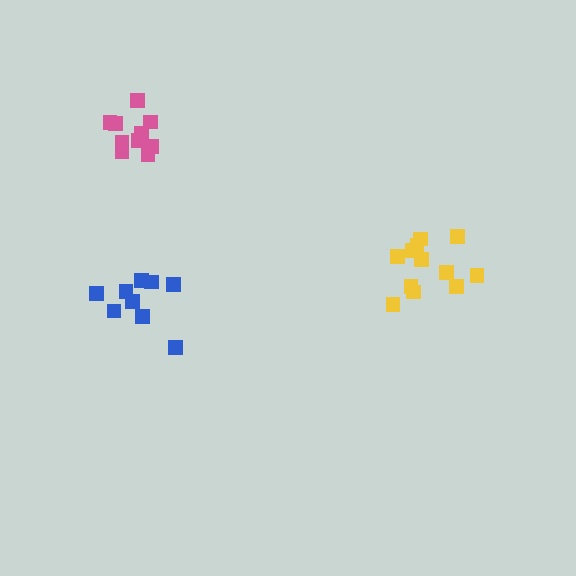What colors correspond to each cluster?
The clusters are colored: blue, pink, yellow.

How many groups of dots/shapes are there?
There are 3 groups.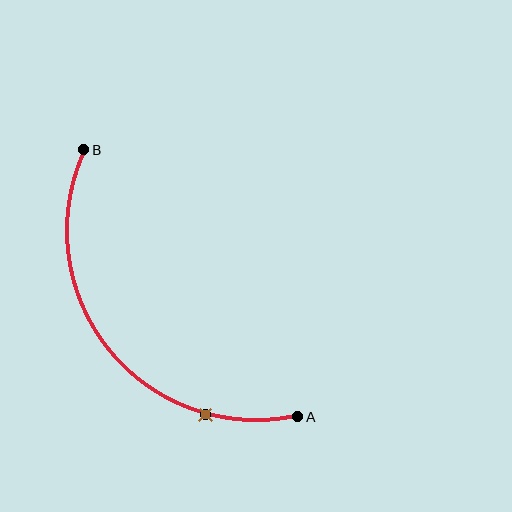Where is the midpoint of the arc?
The arc midpoint is the point on the curve farthest from the straight line joining A and B. It sits below and to the left of that line.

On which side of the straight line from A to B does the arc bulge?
The arc bulges below and to the left of the straight line connecting A and B.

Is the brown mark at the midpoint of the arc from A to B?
No. The brown mark lies on the arc but is closer to endpoint A. The arc midpoint would be at the point on the curve equidistant along the arc from both A and B.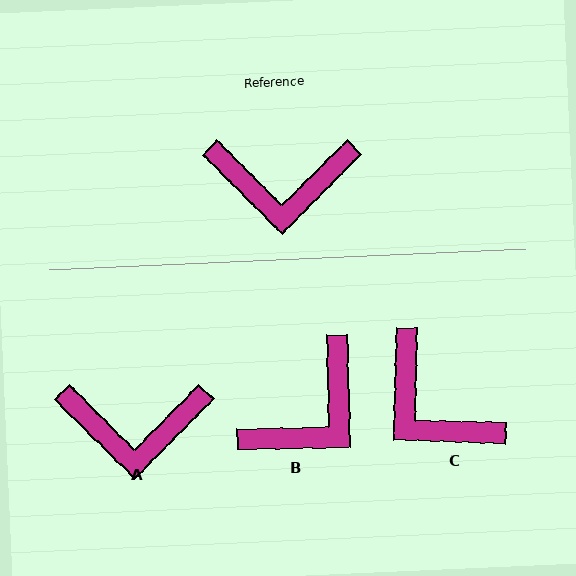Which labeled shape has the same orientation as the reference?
A.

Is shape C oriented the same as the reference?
No, it is off by about 47 degrees.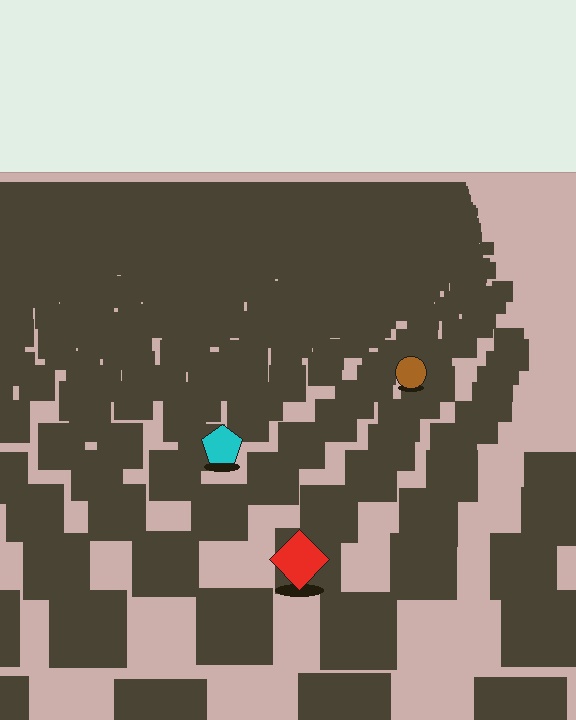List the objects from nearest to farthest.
From nearest to farthest: the red diamond, the cyan pentagon, the brown circle.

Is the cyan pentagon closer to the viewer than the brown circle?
Yes. The cyan pentagon is closer — you can tell from the texture gradient: the ground texture is coarser near it.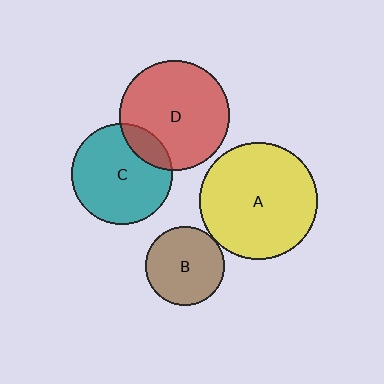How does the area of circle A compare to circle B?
Approximately 2.2 times.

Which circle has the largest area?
Circle A (yellow).